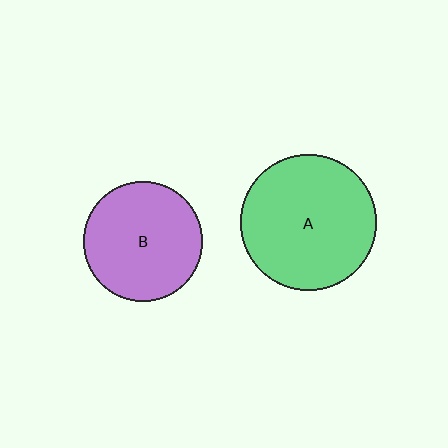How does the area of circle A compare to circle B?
Approximately 1.3 times.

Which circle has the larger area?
Circle A (green).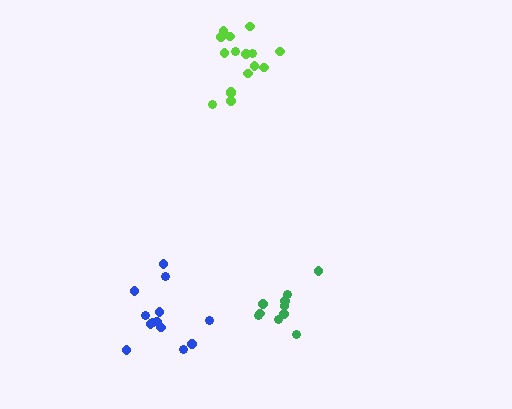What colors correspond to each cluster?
The clusters are colored: blue, lime, green.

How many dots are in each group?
Group 1: 13 dots, Group 2: 16 dots, Group 3: 10 dots (39 total).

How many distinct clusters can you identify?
There are 3 distinct clusters.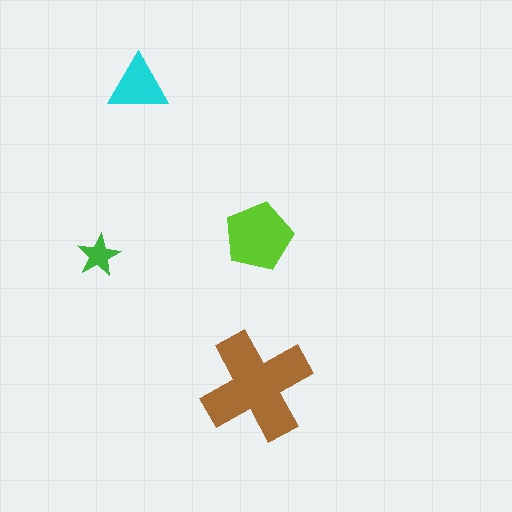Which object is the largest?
The brown cross.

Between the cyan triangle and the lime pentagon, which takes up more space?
The lime pentagon.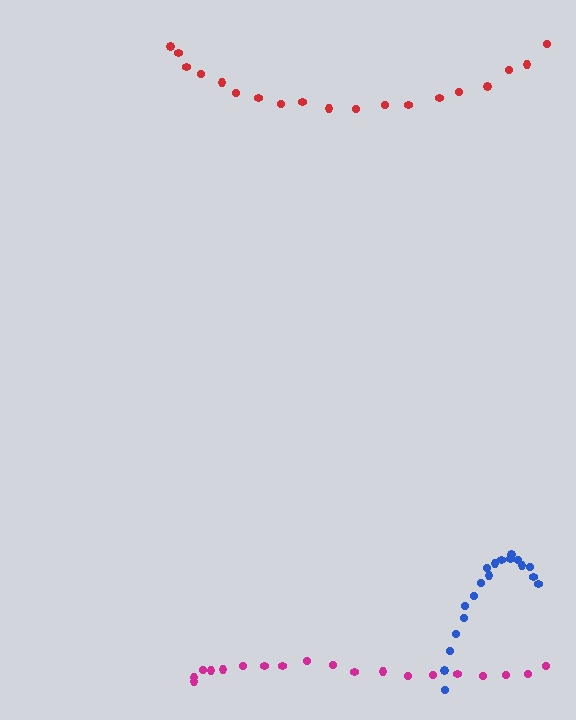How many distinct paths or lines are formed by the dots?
There are 3 distinct paths.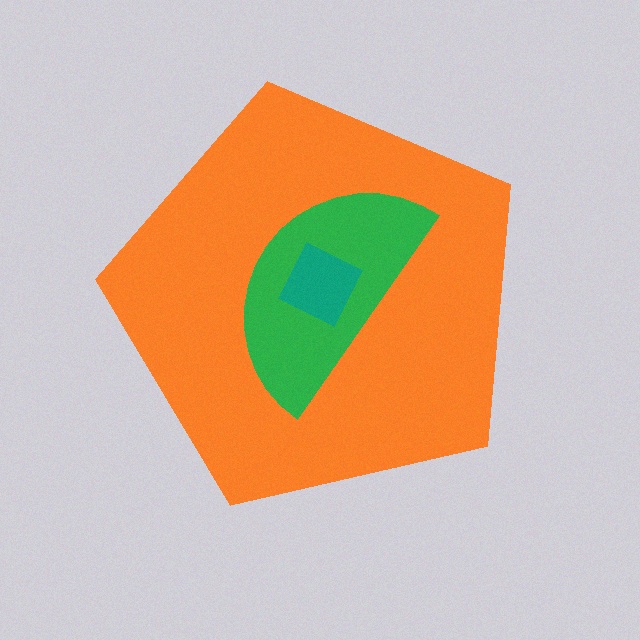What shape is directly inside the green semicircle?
The teal diamond.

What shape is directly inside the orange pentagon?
The green semicircle.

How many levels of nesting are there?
3.